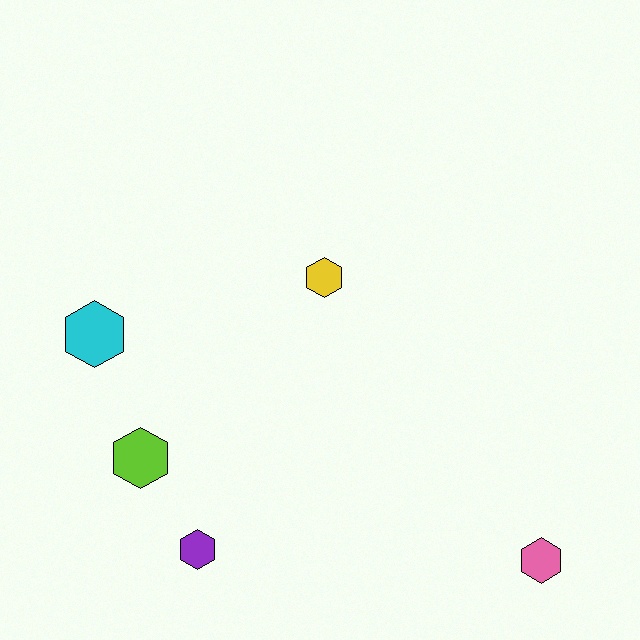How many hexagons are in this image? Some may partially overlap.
There are 5 hexagons.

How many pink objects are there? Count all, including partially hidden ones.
There is 1 pink object.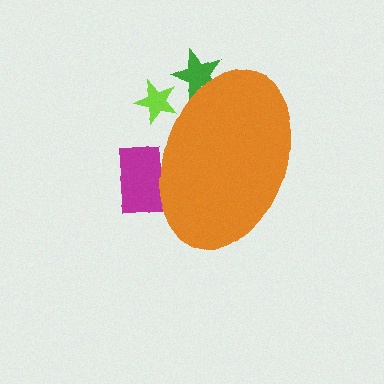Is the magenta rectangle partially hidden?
Yes, the magenta rectangle is partially hidden behind the orange ellipse.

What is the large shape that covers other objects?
An orange ellipse.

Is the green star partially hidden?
Yes, the green star is partially hidden behind the orange ellipse.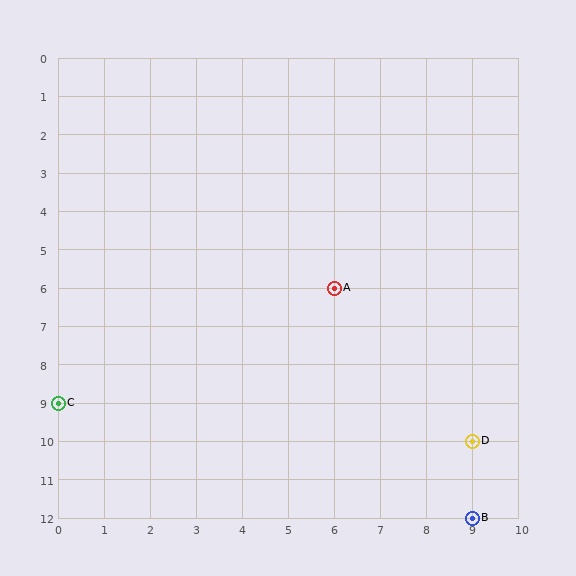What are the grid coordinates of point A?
Point A is at grid coordinates (6, 6).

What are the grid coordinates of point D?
Point D is at grid coordinates (9, 10).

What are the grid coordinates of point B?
Point B is at grid coordinates (9, 12).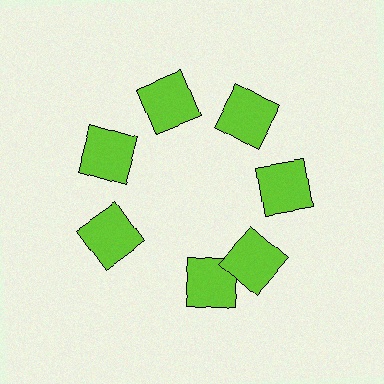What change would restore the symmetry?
The symmetry would be restored by rotating it back into even spacing with its neighbors so that all 7 squares sit at equal angles and equal distance from the center.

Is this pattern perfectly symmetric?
No. The 7 lime squares are arranged in a ring, but one element near the 6 o'clock position is rotated out of alignment along the ring, breaking the 7-fold rotational symmetry.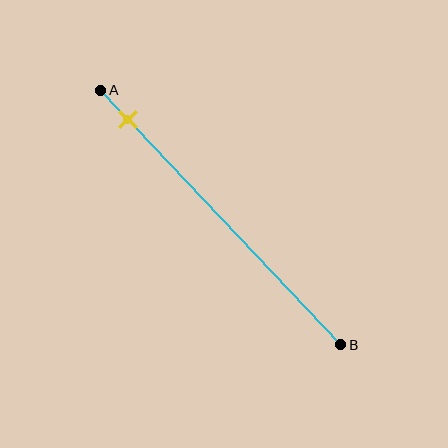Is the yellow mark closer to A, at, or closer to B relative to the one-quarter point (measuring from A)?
The yellow mark is closer to point A than the one-quarter point of segment AB.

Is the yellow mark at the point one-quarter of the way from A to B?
No, the mark is at about 10% from A, not at the 25% one-quarter point.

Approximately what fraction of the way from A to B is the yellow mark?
The yellow mark is approximately 10% of the way from A to B.